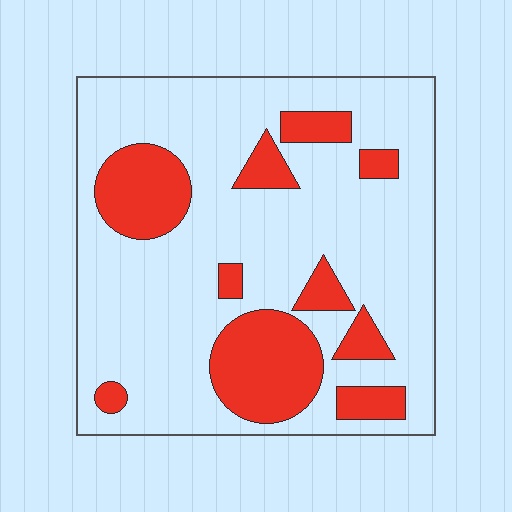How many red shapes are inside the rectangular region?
10.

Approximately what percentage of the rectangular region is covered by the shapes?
Approximately 25%.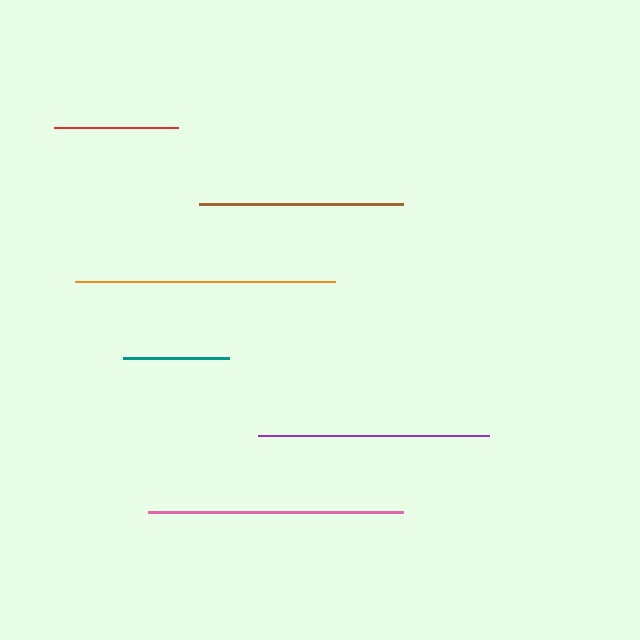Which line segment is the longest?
The orange line is the longest at approximately 260 pixels.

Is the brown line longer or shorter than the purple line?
The purple line is longer than the brown line.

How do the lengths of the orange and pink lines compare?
The orange and pink lines are approximately the same length.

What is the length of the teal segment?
The teal segment is approximately 107 pixels long.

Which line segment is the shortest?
The teal line is the shortest at approximately 107 pixels.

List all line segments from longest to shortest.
From longest to shortest: orange, pink, purple, brown, red, teal.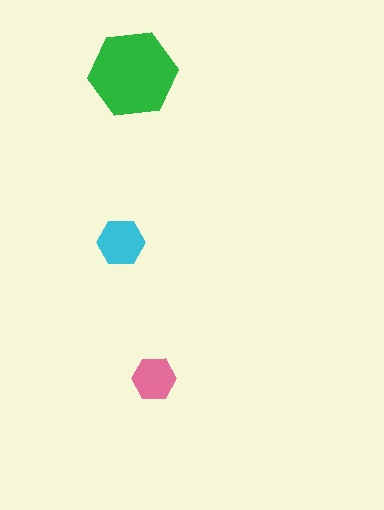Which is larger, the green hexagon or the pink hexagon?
The green one.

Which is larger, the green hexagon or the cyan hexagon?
The green one.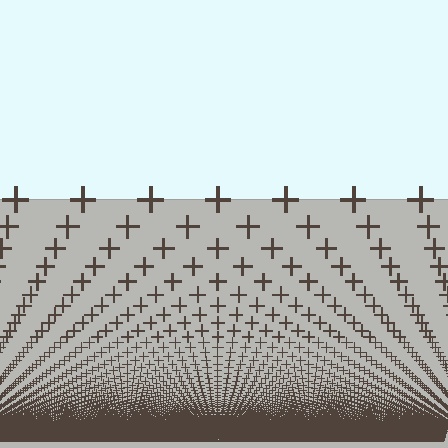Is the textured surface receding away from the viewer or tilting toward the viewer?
The surface appears to tilt toward the viewer. Texture elements get larger and sparser toward the top.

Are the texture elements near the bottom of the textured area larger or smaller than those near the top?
Smaller. The gradient is inverted — elements near the bottom are smaller and denser.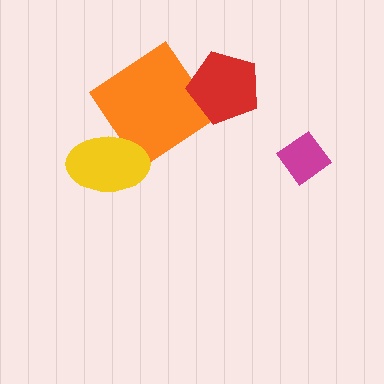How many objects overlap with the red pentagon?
1 object overlaps with the red pentagon.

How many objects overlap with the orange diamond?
2 objects overlap with the orange diamond.